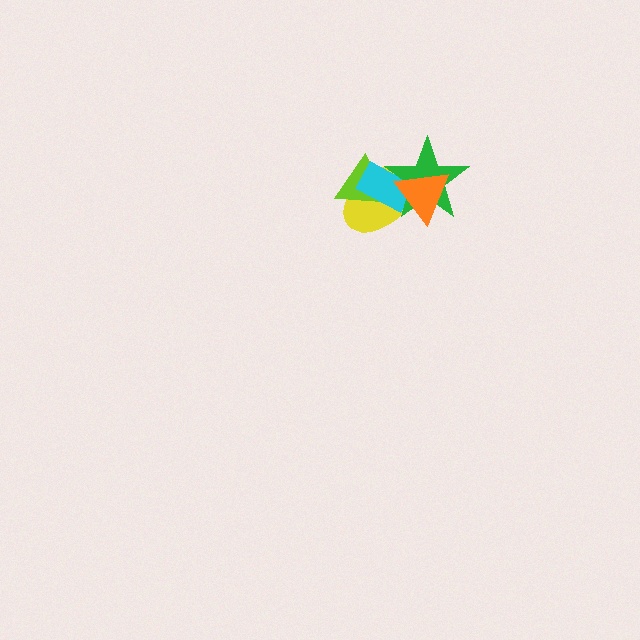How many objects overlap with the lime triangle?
3 objects overlap with the lime triangle.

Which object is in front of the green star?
The orange triangle is in front of the green star.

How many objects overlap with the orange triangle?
3 objects overlap with the orange triangle.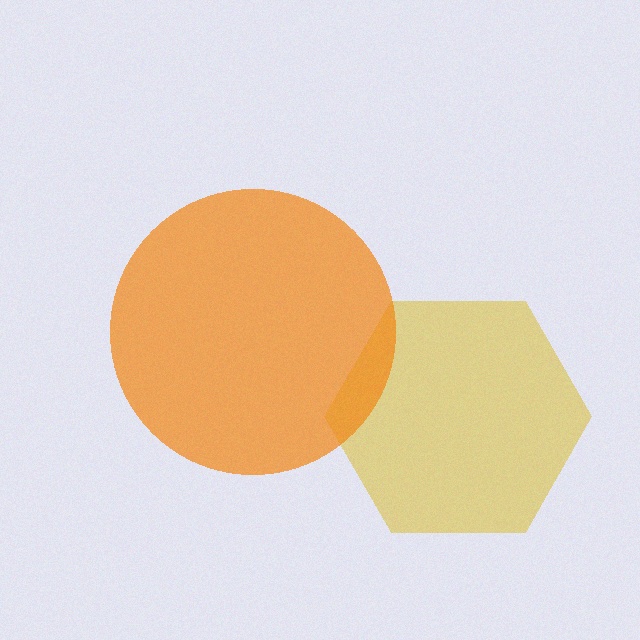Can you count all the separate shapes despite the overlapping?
Yes, there are 2 separate shapes.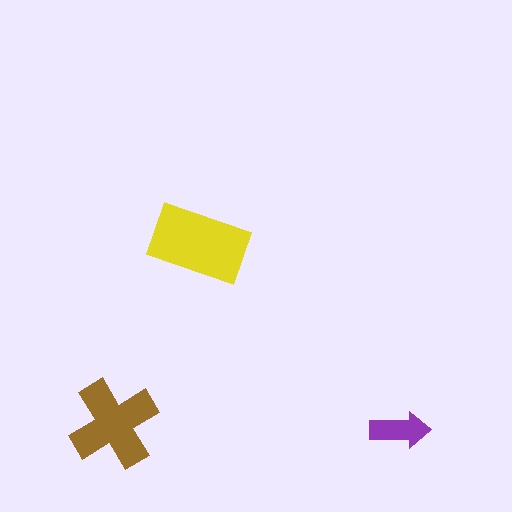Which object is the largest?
The yellow rectangle.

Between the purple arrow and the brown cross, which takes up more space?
The brown cross.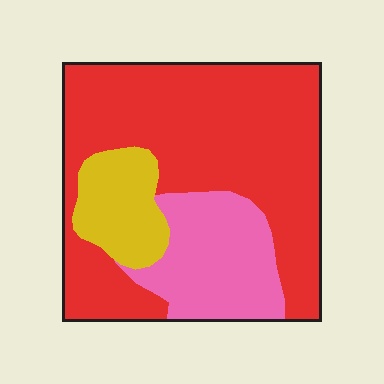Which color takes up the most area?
Red, at roughly 65%.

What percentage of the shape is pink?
Pink covers 22% of the shape.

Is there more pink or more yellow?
Pink.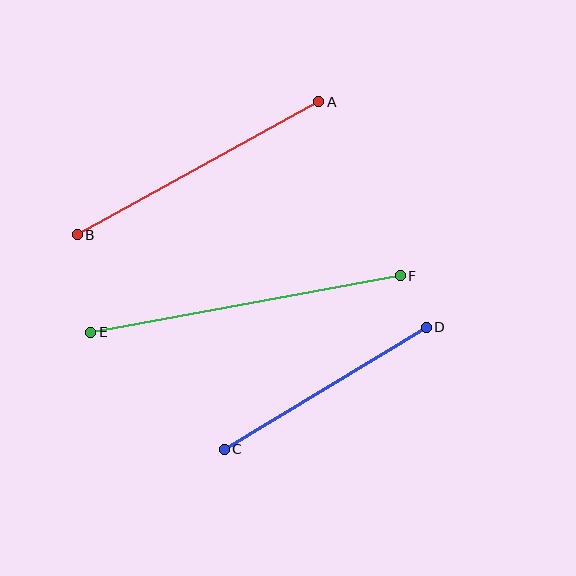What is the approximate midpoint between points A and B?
The midpoint is at approximately (198, 168) pixels.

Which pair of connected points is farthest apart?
Points E and F are farthest apart.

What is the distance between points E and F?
The distance is approximately 315 pixels.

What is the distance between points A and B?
The distance is approximately 276 pixels.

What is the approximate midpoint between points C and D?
The midpoint is at approximately (325, 388) pixels.